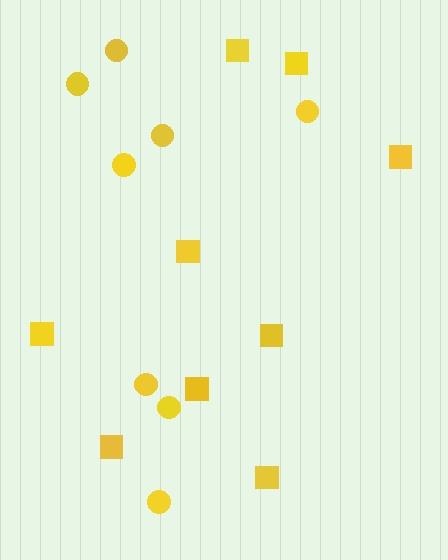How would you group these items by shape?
There are 2 groups: one group of circles (8) and one group of squares (9).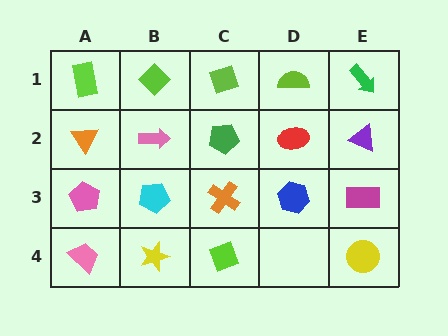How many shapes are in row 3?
5 shapes.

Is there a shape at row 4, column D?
No, that cell is empty.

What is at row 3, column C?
An orange cross.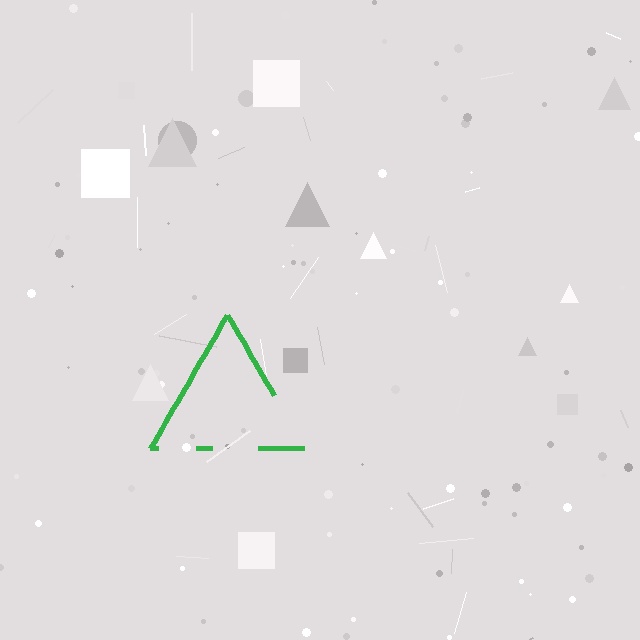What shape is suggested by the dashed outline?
The dashed outline suggests a triangle.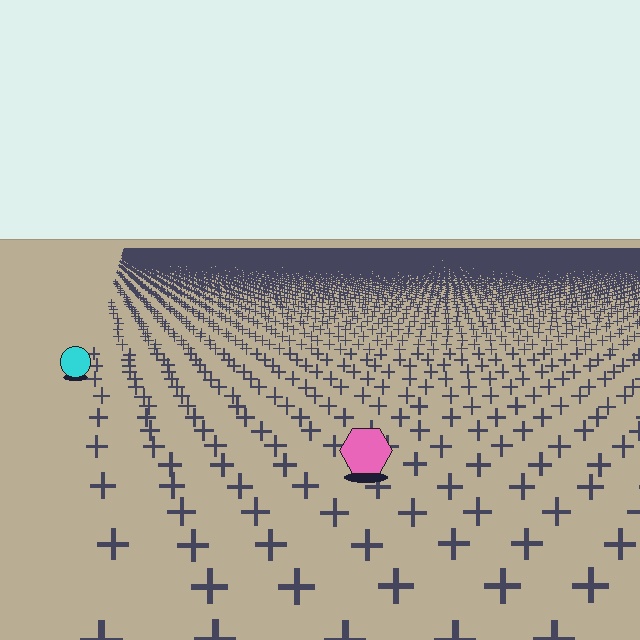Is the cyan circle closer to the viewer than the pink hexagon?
No. The pink hexagon is closer — you can tell from the texture gradient: the ground texture is coarser near it.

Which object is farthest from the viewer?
The cyan circle is farthest from the viewer. It appears smaller and the ground texture around it is denser.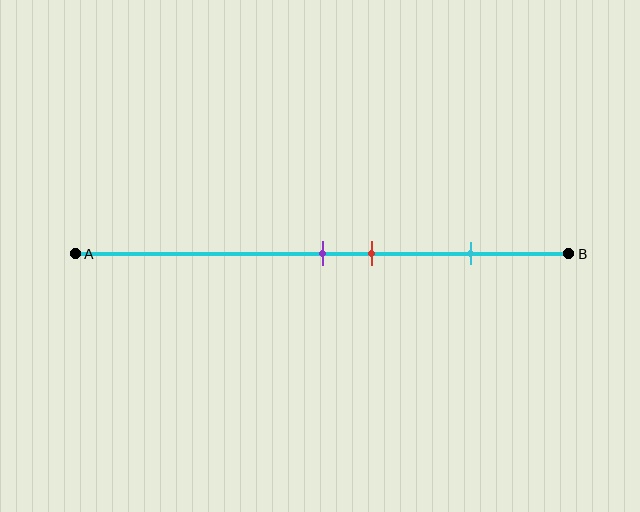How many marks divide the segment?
There are 3 marks dividing the segment.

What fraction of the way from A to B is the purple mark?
The purple mark is approximately 50% (0.5) of the way from A to B.